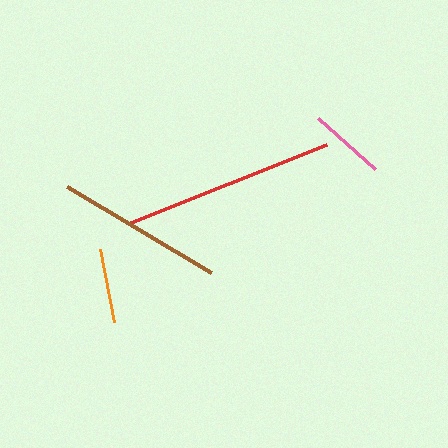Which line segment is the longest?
The red line is the longest at approximately 211 pixels.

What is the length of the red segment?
The red segment is approximately 211 pixels long.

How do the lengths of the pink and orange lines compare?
The pink and orange lines are approximately the same length.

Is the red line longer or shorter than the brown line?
The red line is longer than the brown line.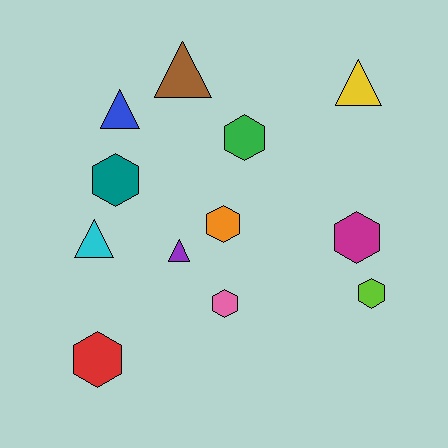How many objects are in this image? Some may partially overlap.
There are 12 objects.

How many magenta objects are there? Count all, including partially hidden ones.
There is 1 magenta object.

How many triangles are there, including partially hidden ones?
There are 5 triangles.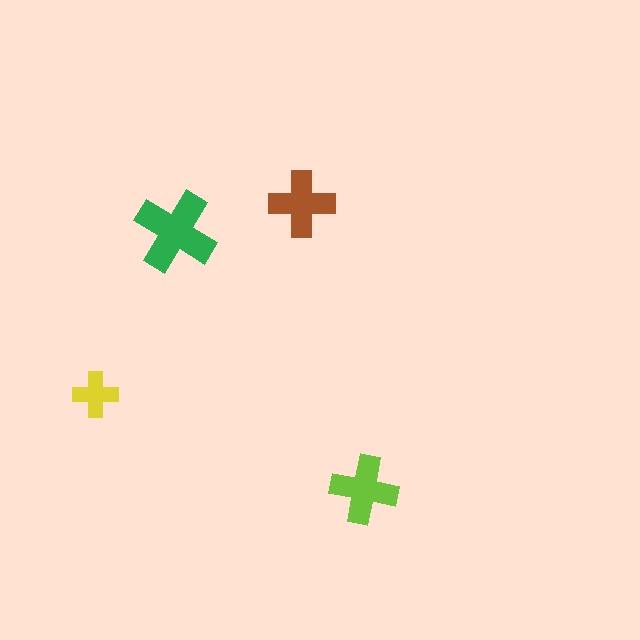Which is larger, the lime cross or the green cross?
The green one.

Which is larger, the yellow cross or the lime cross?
The lime one.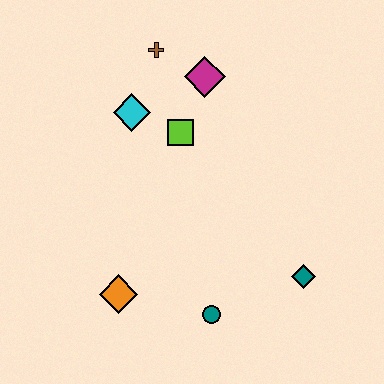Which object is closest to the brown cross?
The magenta diamond is closest to the brown cross.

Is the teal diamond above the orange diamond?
Yes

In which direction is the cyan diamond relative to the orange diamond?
The cyan diamond is above the orange diamond.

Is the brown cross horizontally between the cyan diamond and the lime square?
Yes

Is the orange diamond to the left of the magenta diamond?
Yes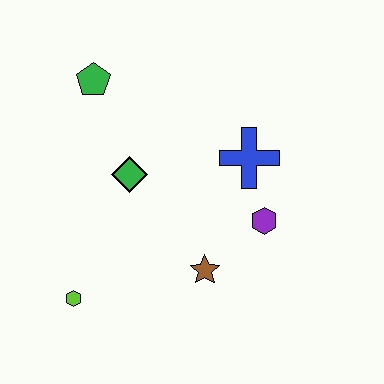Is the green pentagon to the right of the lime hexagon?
Yes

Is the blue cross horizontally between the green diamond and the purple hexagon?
Yes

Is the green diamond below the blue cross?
Yes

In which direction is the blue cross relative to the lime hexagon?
The blue cross is to the right of the lime hexagon.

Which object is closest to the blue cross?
The purple hexagon is closest to the blue cross.